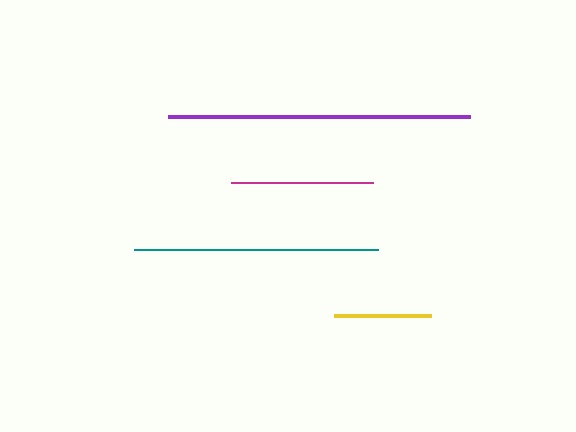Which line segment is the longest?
The purple line is the longest at approximately 302 pixels.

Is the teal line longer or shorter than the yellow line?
The teal line is longer than the yellow line.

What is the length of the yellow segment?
The yellow segment is approximately 97 pixels long.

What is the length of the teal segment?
The teal segment is approximately 244 pixels long.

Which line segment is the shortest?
The yellow line is the shortest at approximately 97 pixels.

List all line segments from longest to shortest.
From longest to shortest: purple, teal, magenta, yellow.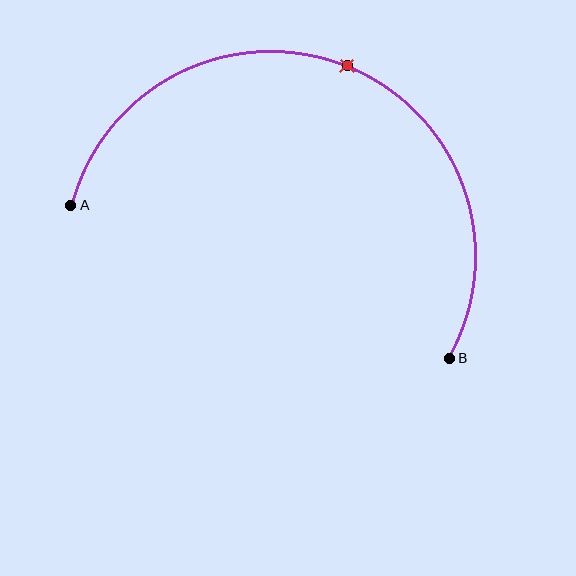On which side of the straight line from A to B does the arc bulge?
The arc bulges above the straight line connecting A and B.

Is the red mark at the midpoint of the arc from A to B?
Yes. The red mark lies on the arc at equal arc-length from both A and B — it is the arc midpoint.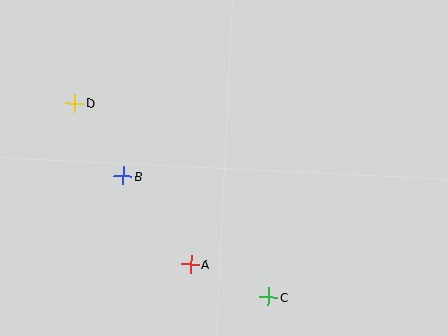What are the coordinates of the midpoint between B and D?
The midpoint between B and D is at (99, 139).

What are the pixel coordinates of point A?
Point A is at (190, 264).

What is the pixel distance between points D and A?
The distance between D and A is 198 pixels.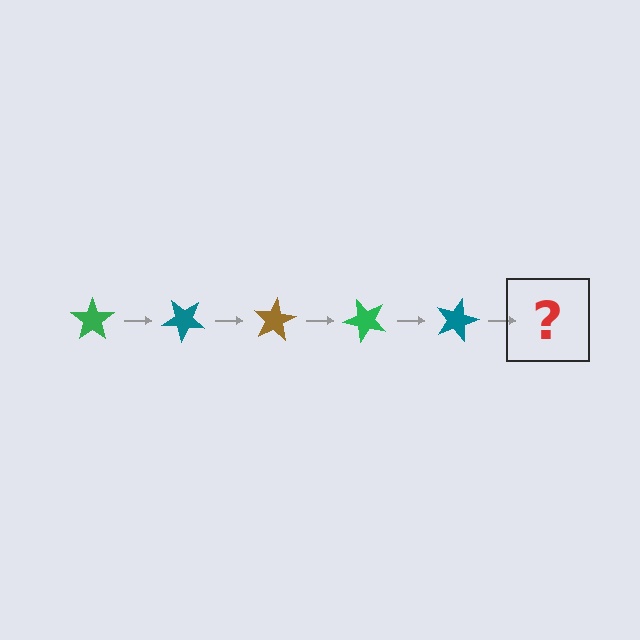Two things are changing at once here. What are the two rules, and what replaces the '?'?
The two rules are that it rotates 40 degrees each step and the color cycles through green, teal, and brown. The '?' should be a brown star, rotated 200 degrees from the start.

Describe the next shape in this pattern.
It should be a brown star, rotated 200 degrees from the start.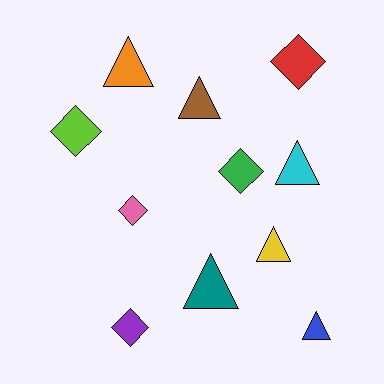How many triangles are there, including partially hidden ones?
There are 6 triangles.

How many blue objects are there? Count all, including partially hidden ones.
There is 1 blue object.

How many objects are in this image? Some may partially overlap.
There are 11 objects.